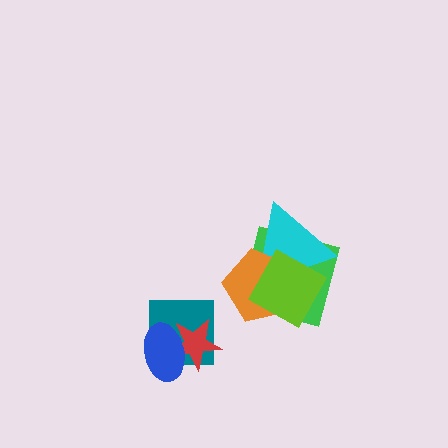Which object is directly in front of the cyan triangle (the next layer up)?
The orange pentagon is directly in front of the cyan triangle.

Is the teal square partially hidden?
Yes, it is partially covered by another shape.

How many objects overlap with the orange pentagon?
3 objects overlap with the orange pentagon.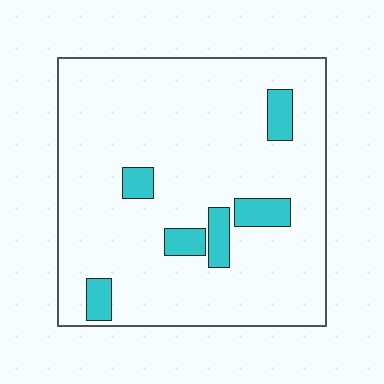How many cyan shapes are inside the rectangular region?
6.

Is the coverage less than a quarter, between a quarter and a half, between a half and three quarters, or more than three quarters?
Less than a quarter.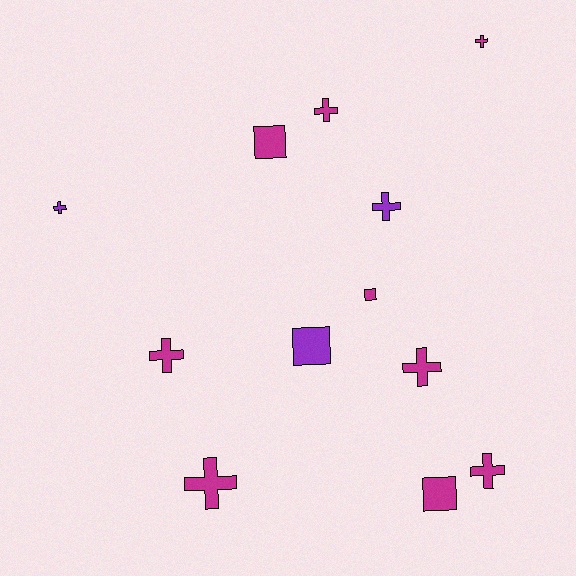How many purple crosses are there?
There are 2 purple crosses.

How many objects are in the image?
There are 12 objects.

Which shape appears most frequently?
Cross, with 8 objects.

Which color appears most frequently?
Magenta, with 9 objects.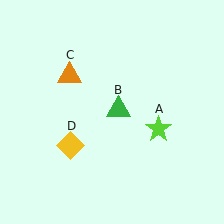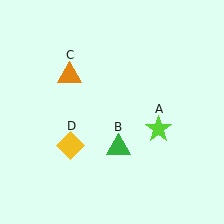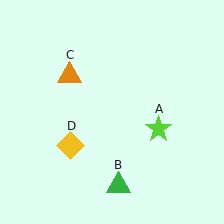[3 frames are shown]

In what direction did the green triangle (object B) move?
The green triangle (object B) moved down.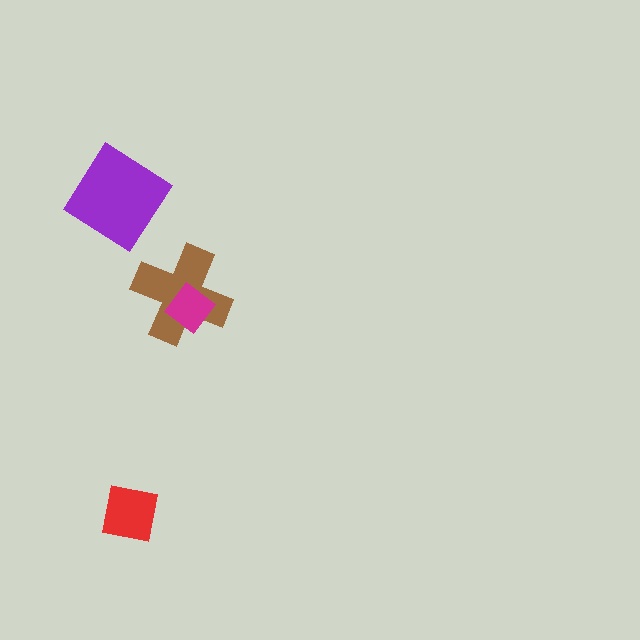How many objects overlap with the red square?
0 objects overlap with the red square.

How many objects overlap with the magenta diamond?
1 object overlaps with the magenta diamond.